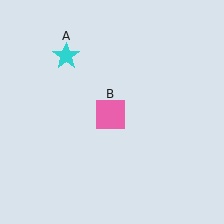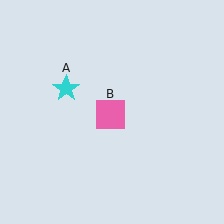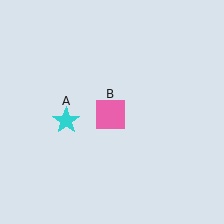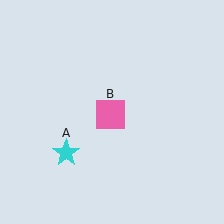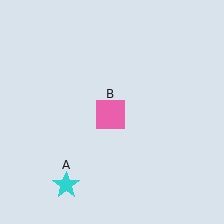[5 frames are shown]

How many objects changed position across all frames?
1 object changed position: cyan star (object A).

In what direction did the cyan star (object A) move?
The cyan star (object A) moved down.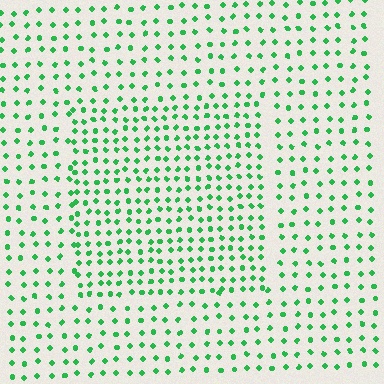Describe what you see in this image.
The image contains small green elements arranged at two different densities. A rectangle-shaped region is visible where the elements are more densely packed than the surrounding area.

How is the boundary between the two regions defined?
The boundary is defined by a change in element density (approximately 1.6x ratio). All elements are the same color, size, and shape.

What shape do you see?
I see a rectangle.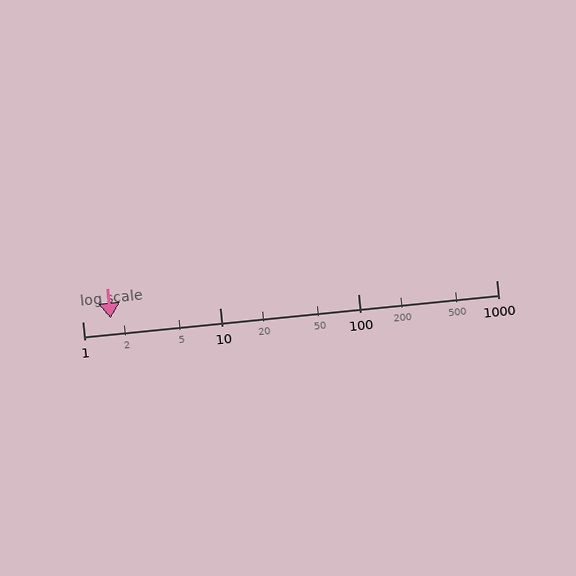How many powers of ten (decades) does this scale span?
The scale spans 3 decades, from 1 to 1000.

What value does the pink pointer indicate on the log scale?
The pointer indicates approximately 1.6.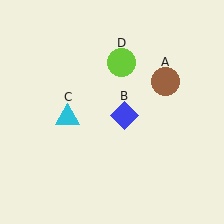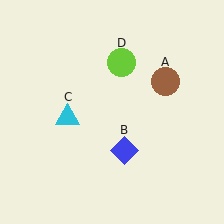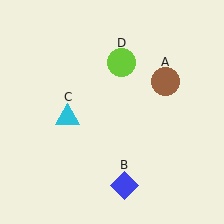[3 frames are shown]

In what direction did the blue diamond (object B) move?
The blue diamond (object B) moved down.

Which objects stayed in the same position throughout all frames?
Brown circle (object A) and cyan triangle (object C) and lime circle (object D) remained stationary.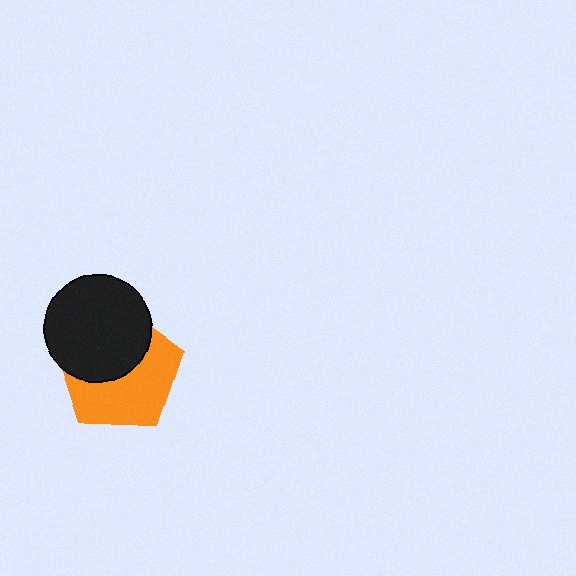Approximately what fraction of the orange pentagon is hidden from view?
Roughly 46% of the orange pentagon is hidden behind the black circle.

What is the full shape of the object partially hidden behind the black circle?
The partially hidden object is an orange pentagon.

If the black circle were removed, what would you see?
You would see the complete orange pentagon.